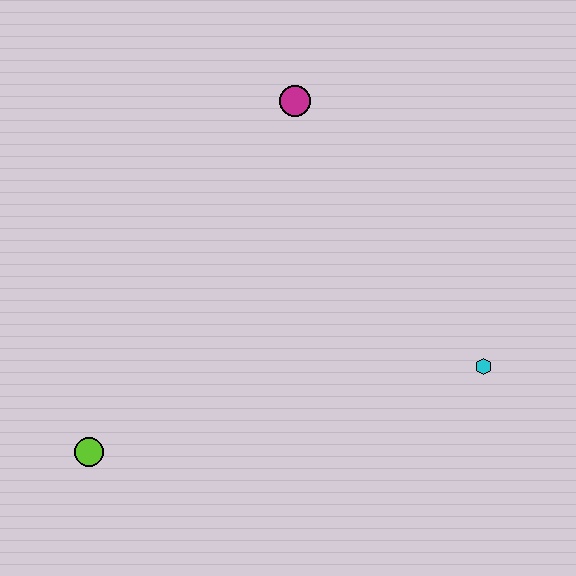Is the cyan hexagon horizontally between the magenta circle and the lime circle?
No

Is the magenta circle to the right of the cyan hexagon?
No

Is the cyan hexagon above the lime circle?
Yes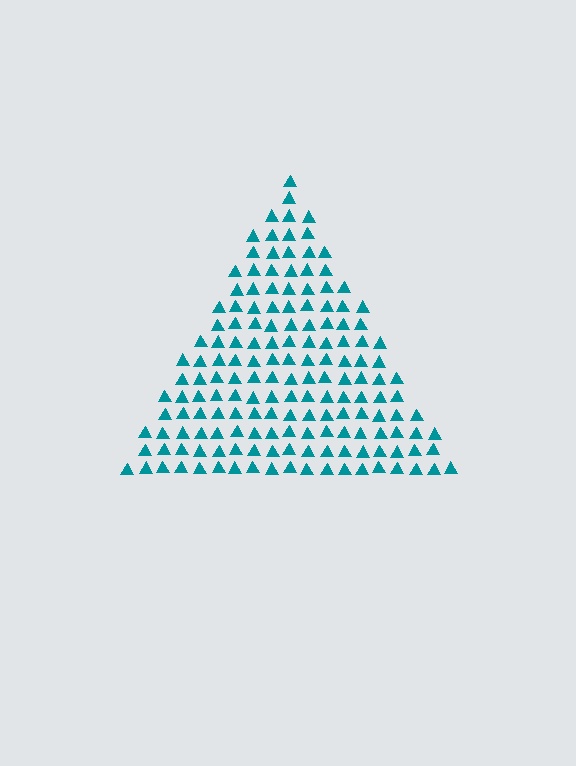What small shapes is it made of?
It is made of small triangles.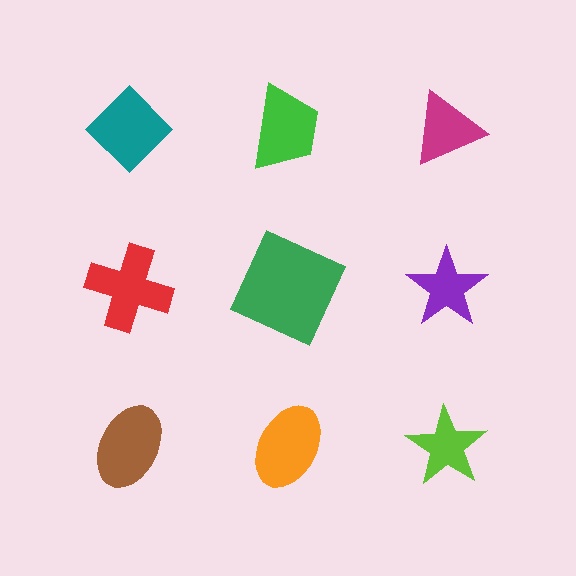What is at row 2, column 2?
A green square.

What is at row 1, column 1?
A teal diamond.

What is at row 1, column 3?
A magenta triangle.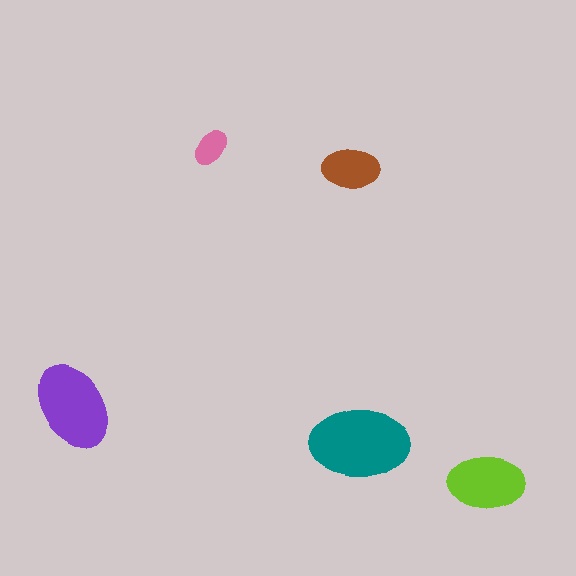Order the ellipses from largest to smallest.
the teal one, the purple one, the lime one, the brown one, the pink one.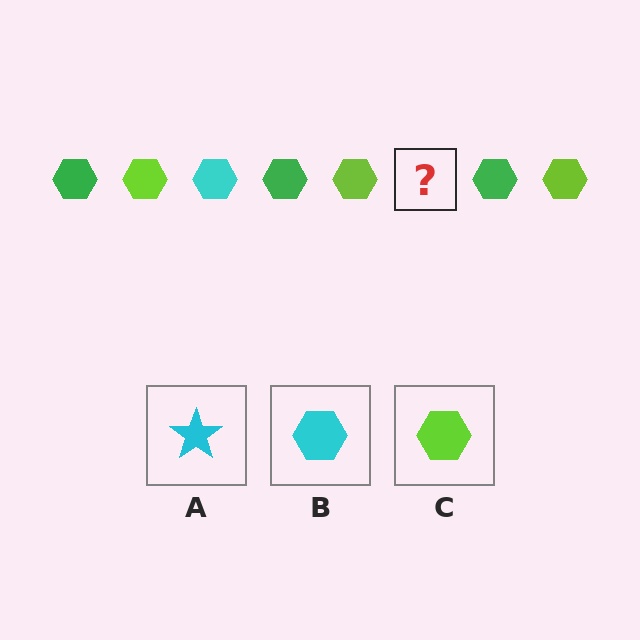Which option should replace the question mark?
Option B.